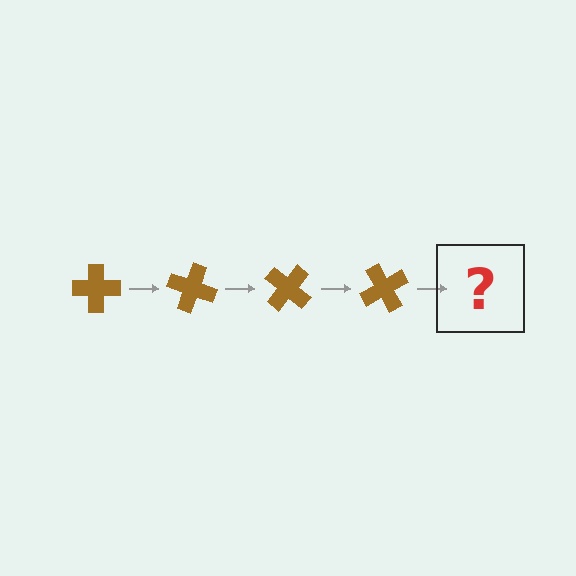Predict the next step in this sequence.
The next step is a brown cross rotated 80 degrees.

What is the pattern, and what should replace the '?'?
The pattern is that the cross rotates 20 degrees each step. The '?' should be a brown cross rotated 80 degrees.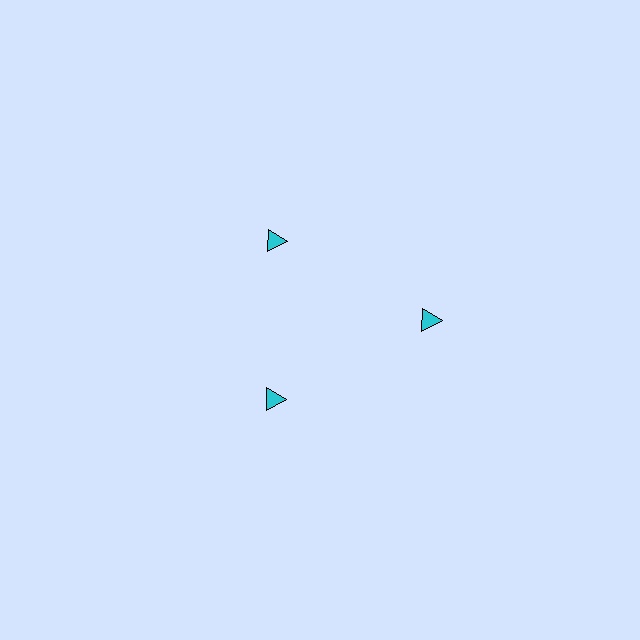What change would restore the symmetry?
The symmetry would be restored by moving it inward, back onto the ring so that all 3 triangles sit at equal angles and equal distance from the center.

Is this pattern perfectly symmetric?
No. The 3 cyan triangles are arranged in a ring, but one element near the 3 o'clock position is pushed outward from the center, breaking the 3-fold rotational symmetry.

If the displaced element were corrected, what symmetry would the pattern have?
It would have 3-fold rotational symmetry — the pattern would map onto itself every 120 degrees.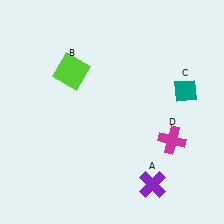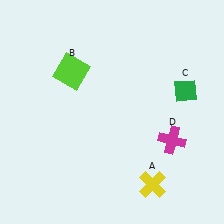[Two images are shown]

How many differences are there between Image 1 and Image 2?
There are 2 differences between the two images.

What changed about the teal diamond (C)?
In Image 1, C is teal. In Image 2, it changed to green.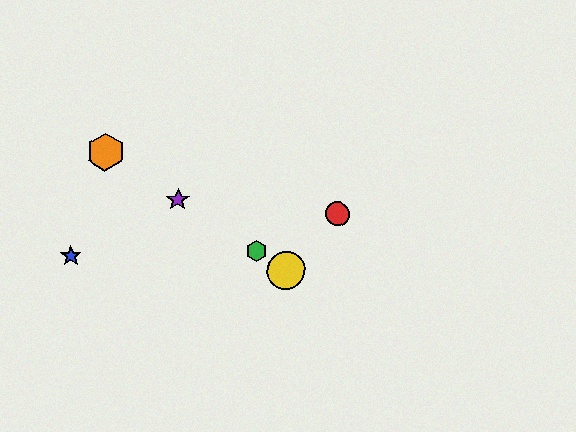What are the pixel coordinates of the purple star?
The purple star is at (178, 199).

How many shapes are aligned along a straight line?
4 shapes (the green hexagon, the yellow circle, the purple star, the orange hexagon) are aligned along a straight line.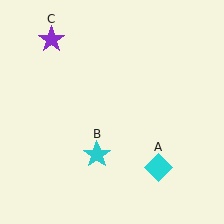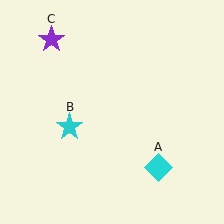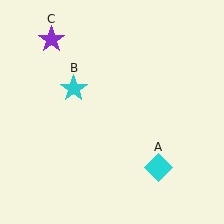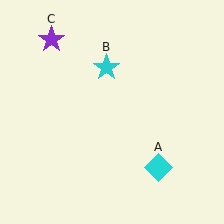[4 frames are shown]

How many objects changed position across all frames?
1 object changed position: cyan star (object B).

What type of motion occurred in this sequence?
The cyan star (object B) rotated clockwise around the center of the scene.